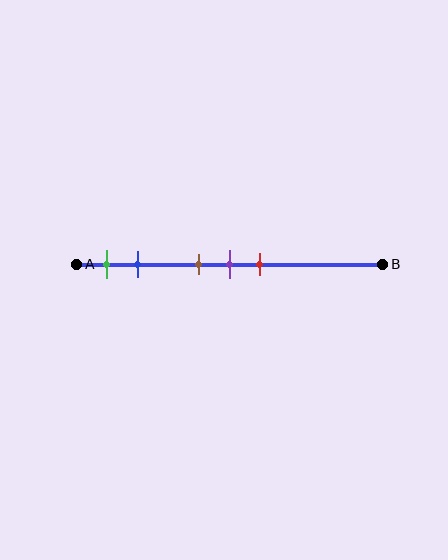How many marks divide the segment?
There are 5 marks dividing the segment.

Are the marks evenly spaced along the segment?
No, the marks are not evenly spaced.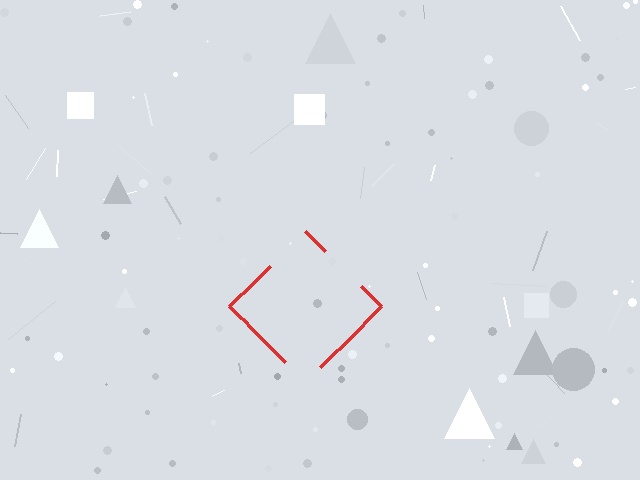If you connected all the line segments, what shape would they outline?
They would outline a diamond.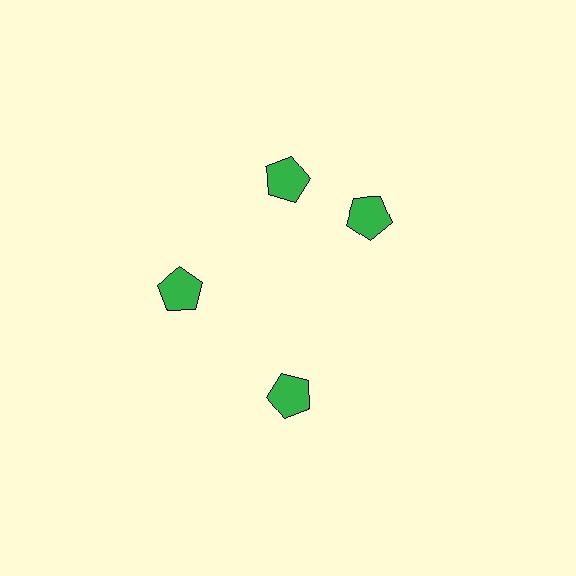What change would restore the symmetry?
The symmetry would be restored by rotating it back into even spacing with its neighbors so that all 4 pentagons sit at equal angles and equal distance from the center.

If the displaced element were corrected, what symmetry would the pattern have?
It would have 4-fold rotational symmetry — the pattern would map onto itself every 90 degrees.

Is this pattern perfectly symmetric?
No. The 4 green pentagons are arranged in a ring, but one element near the 3 o'clock position is rotated out of alignment along the ring, breaking the 4-fold rotational symmetry.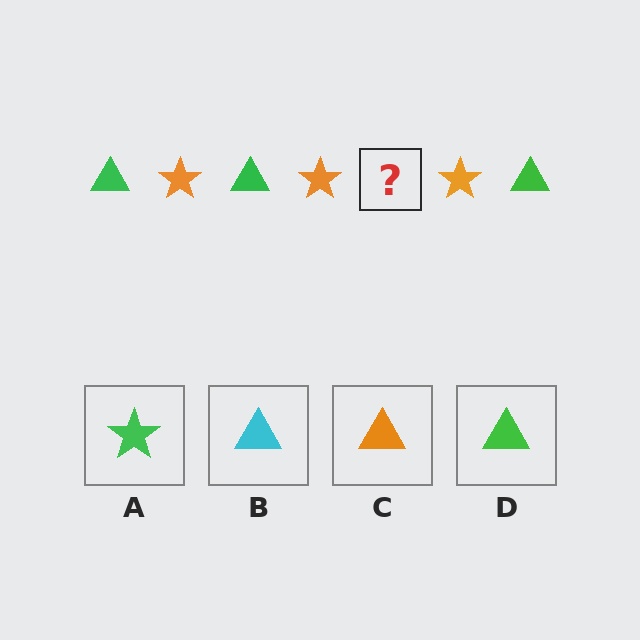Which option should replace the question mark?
Option D.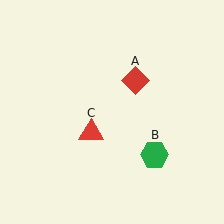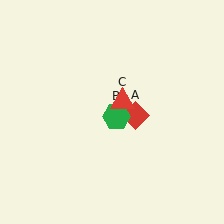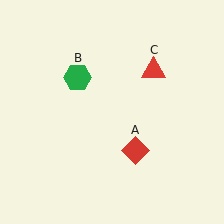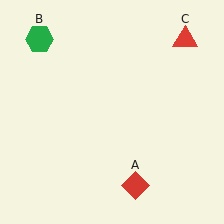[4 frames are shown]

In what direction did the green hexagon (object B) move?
The green hexagon (object B) moved up and to the left.